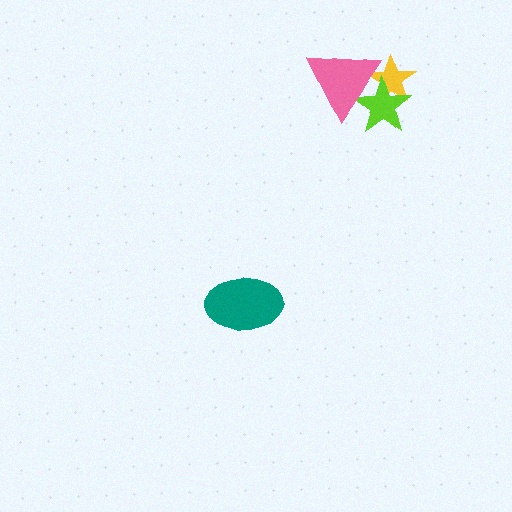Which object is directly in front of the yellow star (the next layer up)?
The lime star is directly in front of the yellow star.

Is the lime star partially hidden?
Yes, it is partially covered by another shape.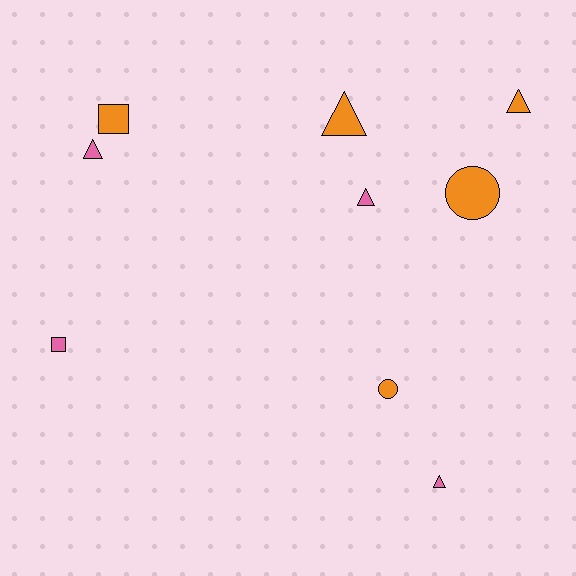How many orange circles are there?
There are 2 orange circles.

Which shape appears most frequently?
Triangle, with 5 objects.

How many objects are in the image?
There are 9 objects.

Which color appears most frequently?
Orange, with 5 objects.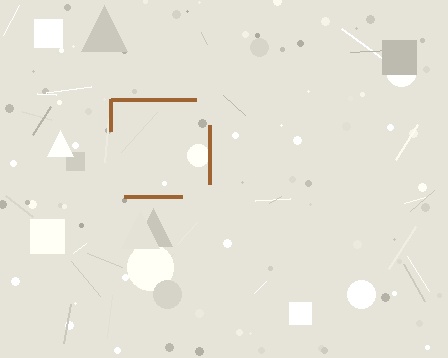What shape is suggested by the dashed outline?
The dashed outline suggests a square.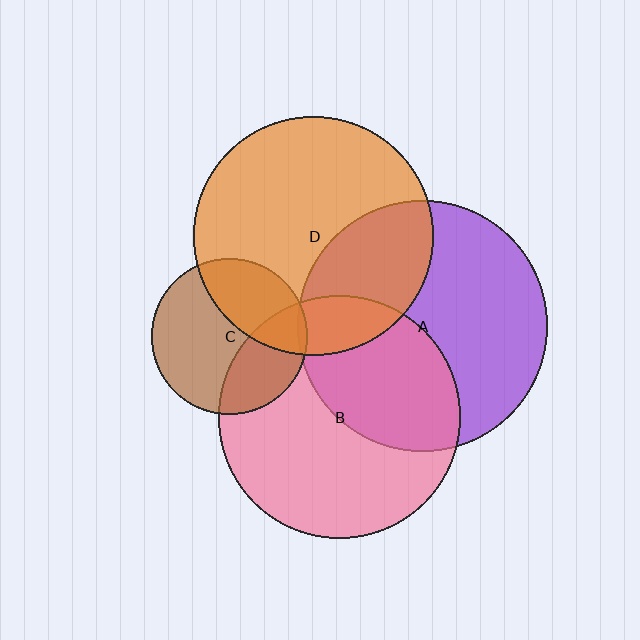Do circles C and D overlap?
Yes.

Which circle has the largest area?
Circle A (purple).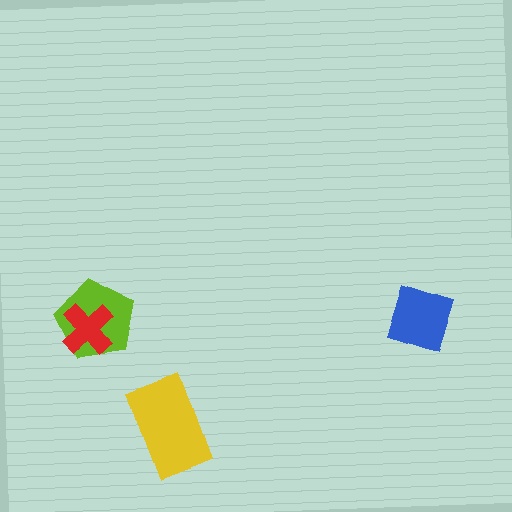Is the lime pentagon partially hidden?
Yes, it is partially covered by another shape.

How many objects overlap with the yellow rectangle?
0 objects overlap with the yellow rectangle.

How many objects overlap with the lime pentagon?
1 object overlaps with the lime pentagon.